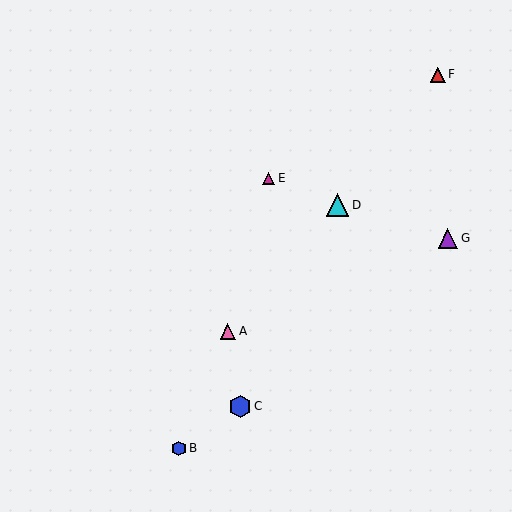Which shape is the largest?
The cyan triangle (labeled D) is the largest.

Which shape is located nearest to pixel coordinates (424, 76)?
The red triangle (labeled F) at (438, 75) is nearest to that location.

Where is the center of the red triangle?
The center of the red triangle is at (438, 75).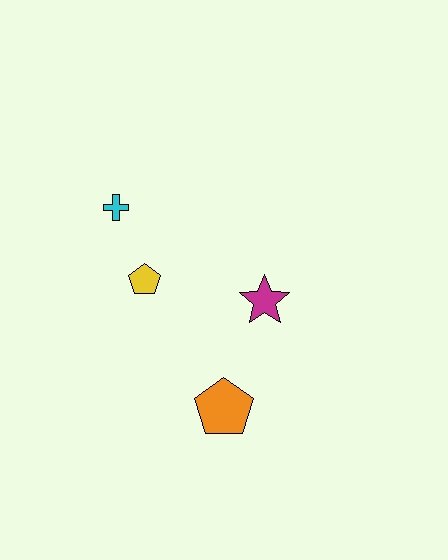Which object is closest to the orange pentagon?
The magenta star is closest to the orange pentagon.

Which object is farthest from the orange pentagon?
The cyan cross is farthest from the orange pentagon.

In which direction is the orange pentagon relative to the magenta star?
The orange pentagon is below the magenta star.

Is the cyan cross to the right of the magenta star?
No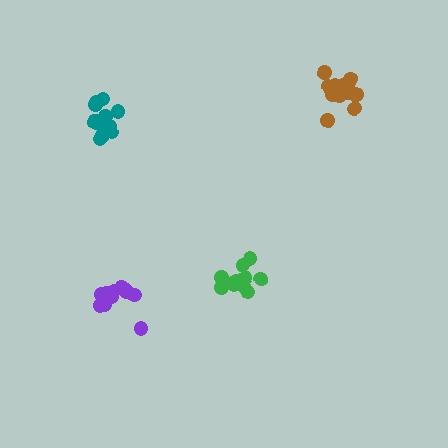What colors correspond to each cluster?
The clusters are colored: purple, teal, brown, green.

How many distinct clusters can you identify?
There are 4 distinct clusters.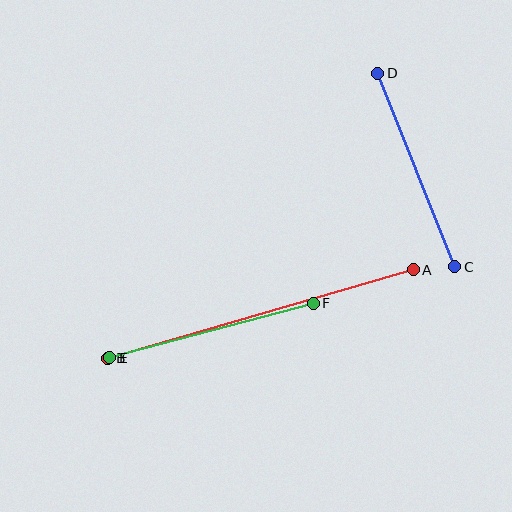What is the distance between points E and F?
The distance is approximately 211 pixels.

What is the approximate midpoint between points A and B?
The midpoint is at approximately (260, 314) pixels.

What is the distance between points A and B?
The distance is approximately 319 pixels.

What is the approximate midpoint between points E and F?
The midpoint is at approximately (211, 331) pixels.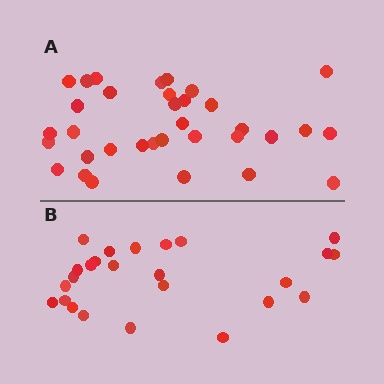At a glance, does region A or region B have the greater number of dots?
Region A (the top region) has more dots.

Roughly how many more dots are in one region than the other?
Region A has roughly 8 or so more dots than region B.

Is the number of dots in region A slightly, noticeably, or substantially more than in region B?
Region A has noticeably more, but not dramatically so. The ratio is roughly 1.4 to 1.